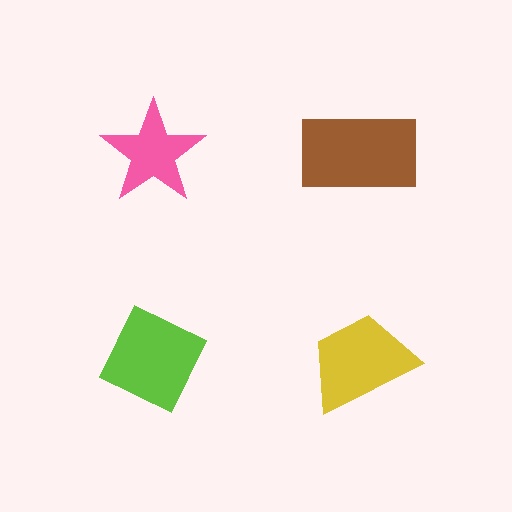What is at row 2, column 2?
A yellow trapezoid.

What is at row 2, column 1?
A lime diamond.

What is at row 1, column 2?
A brown rectangle.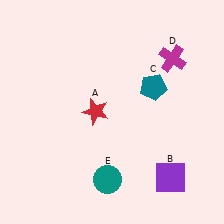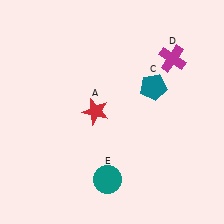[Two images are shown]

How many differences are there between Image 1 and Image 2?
There is 1 difference between the two images.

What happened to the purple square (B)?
The purple square (B) was removed in Image 2. It was in the bottom-right area of Image 1.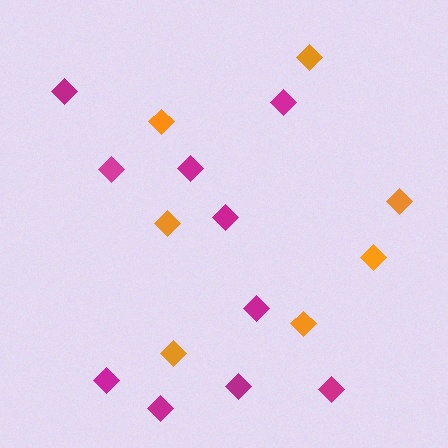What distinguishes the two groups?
There are 2 groups: one group of orange diamonds (7) and one group of magenta diamonds (10).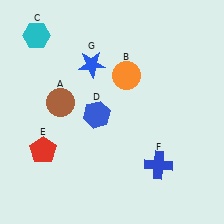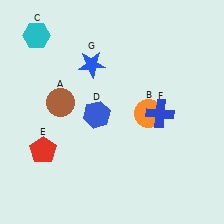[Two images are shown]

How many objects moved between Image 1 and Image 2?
2 objects moved between the two images.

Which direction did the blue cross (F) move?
The blue cross (F) moved up.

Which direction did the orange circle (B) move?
The orange circle (B) moved down.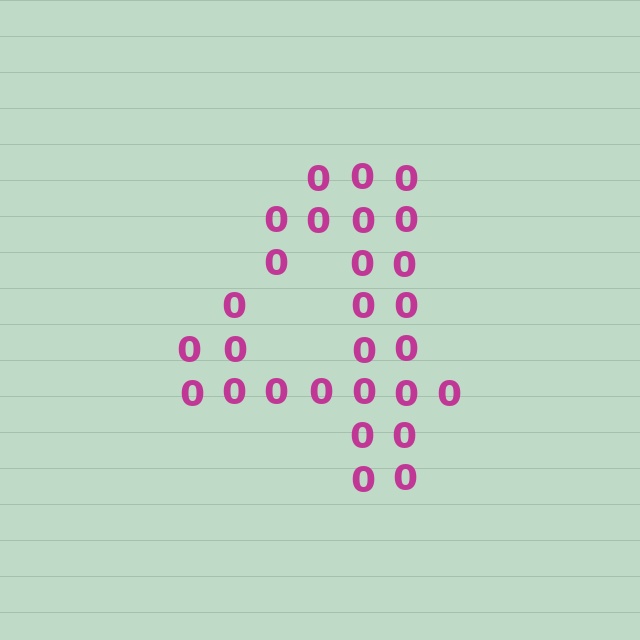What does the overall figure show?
The overall figure shows the digit 4.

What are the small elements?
The small elements are digit 0's.